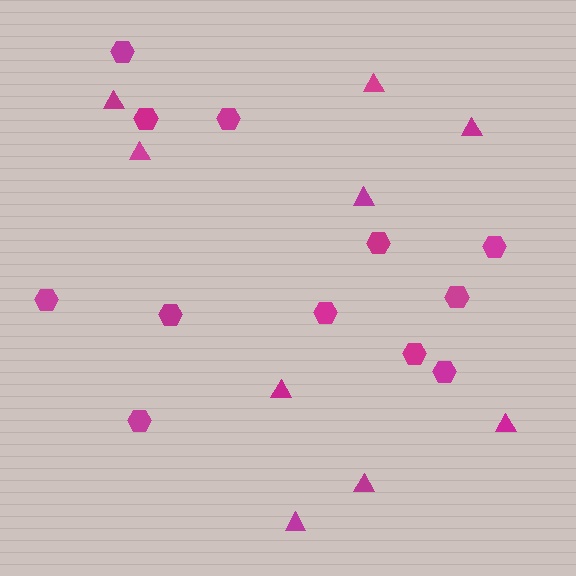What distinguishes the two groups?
There are 2 groups: one group of triangles (9) and one group of hexagons (12).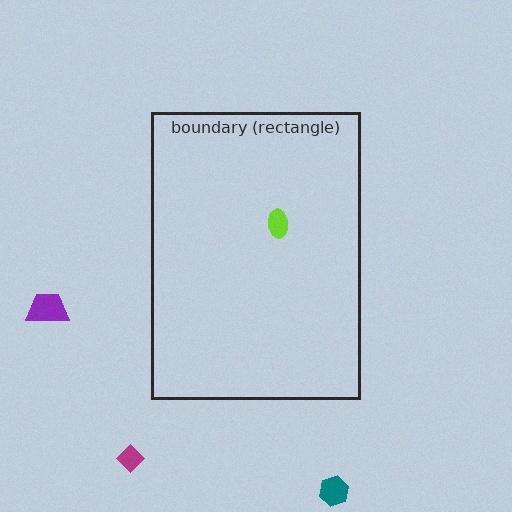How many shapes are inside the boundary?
1 inside, 3 outside.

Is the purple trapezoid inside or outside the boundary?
Outside.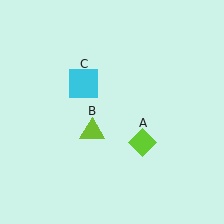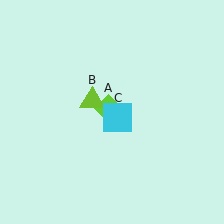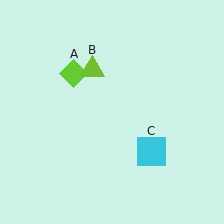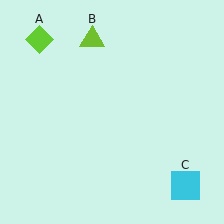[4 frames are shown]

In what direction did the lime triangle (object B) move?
The lime triangle (object B) moved up.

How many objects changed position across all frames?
3 objects changed position: lime diamond (object A), lime triangle (object B), cyan square (object C).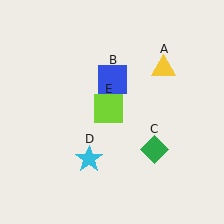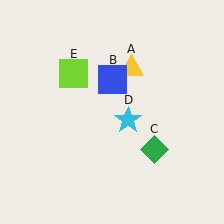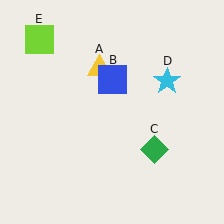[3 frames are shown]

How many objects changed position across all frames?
3 objects changed position: yellow triangle (object A), cyan star (object D), lime square (object E).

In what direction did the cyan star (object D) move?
The cyan star (object D) moved up and to the right.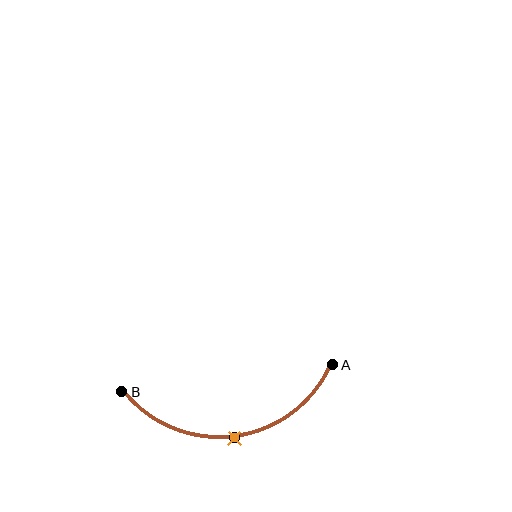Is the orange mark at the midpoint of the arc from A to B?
Yes. The orange mark lies on the arc at equal arc-length from both A and B — it is the arc midpoint.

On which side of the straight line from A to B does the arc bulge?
The arc bulges below the straight line connecting A and B.